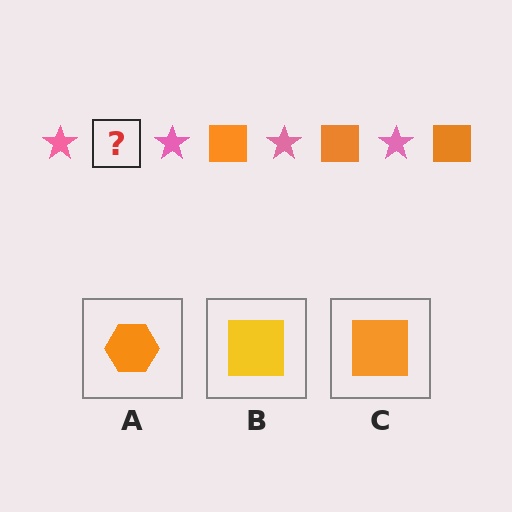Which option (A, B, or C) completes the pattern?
C.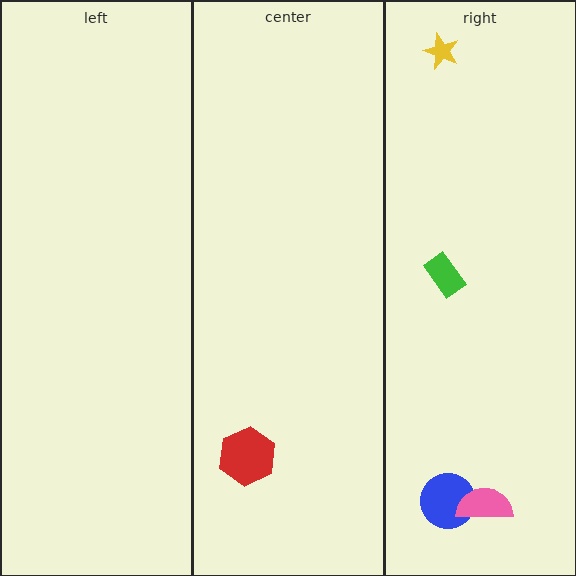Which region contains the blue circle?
The right region.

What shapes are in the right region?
The yellow star, the blue circle, the pink semicircle, the green rectangle.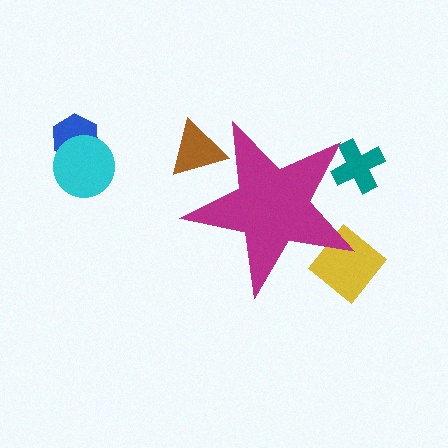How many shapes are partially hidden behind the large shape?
3 shapes are partially hidden.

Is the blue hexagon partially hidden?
No, the blue hexagon is fully visible.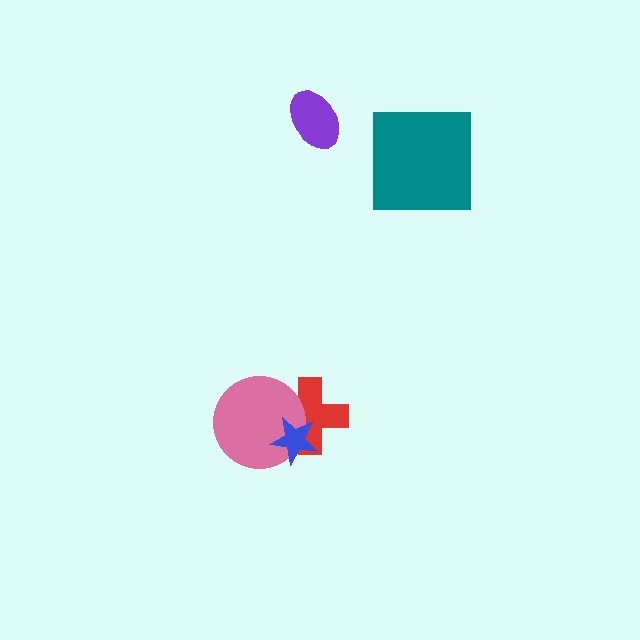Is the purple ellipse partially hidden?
No, no other shape covers it.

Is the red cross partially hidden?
Yes, it is partially covered by another shape.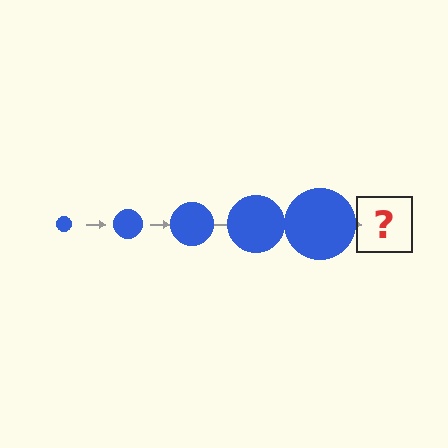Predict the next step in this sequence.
The next step is a blue circle, larger than the previous one.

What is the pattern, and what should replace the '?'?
The pattern is that the circle gets progressively larger each step. The '?' should be a blue circle, larger than the previous one.